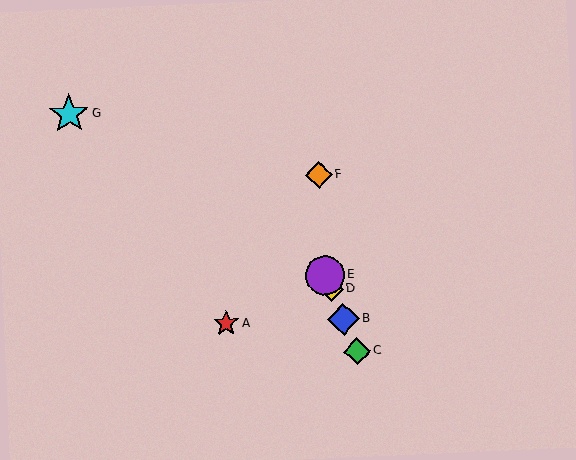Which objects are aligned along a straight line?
Objects B, C, D, E are aligned along a straight line.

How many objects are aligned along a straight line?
4 objects (B, C, D, E) are aligned along a straight line.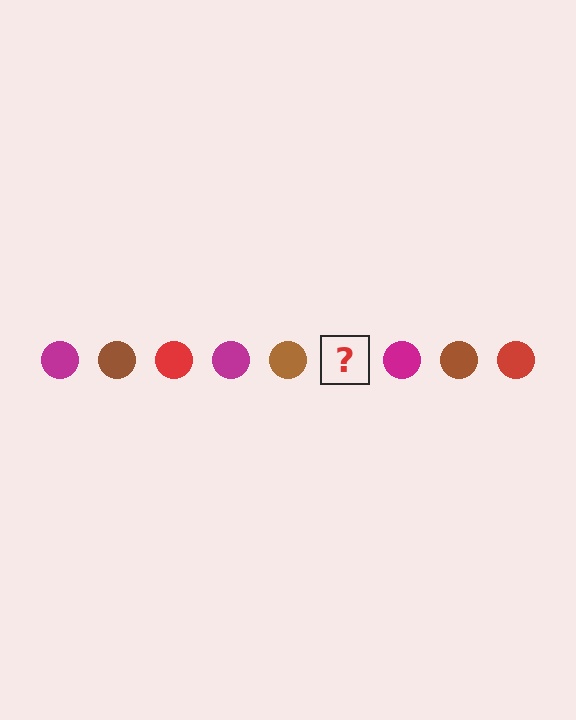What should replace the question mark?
The question mark should be replaced with a red circle.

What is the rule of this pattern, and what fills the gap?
The rule is that the pattern cycles through magenta, brown, red circles. The gap should be filled with a red circle.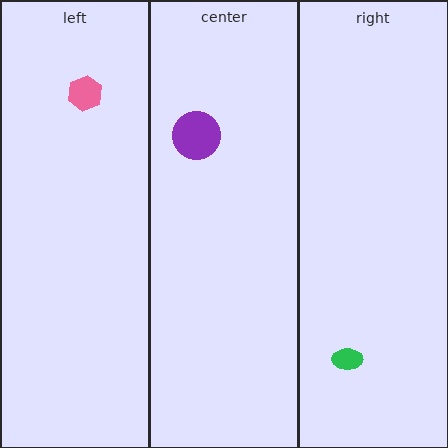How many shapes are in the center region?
1.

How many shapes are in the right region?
1.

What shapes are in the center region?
The purple circle.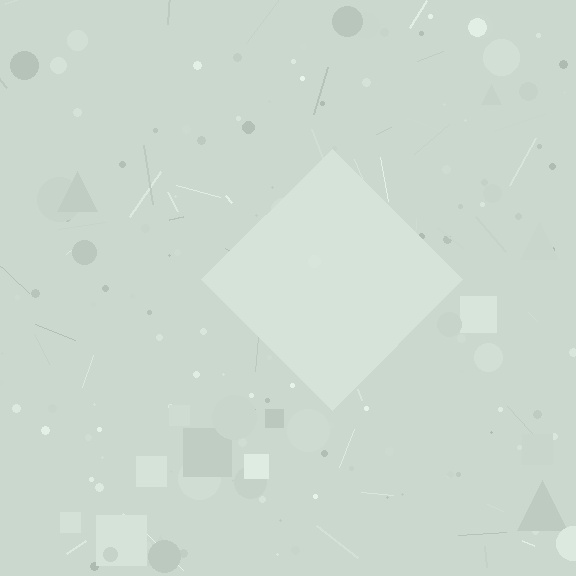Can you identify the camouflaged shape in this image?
The camouflaged shape is a diamond.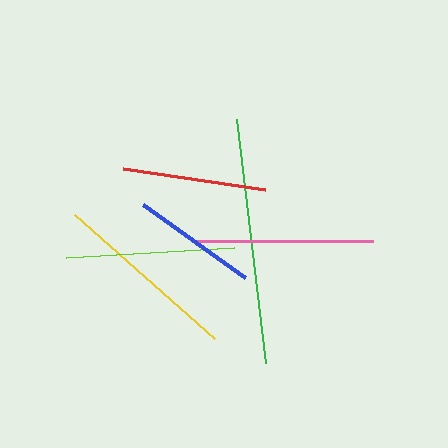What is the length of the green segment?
The green segment is approximately 246 pixels long.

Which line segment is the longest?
The green line is the longest at approximately 246 pixels.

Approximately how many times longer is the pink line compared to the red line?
The pink line is approximately 1.3 times the length of the red line.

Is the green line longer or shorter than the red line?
The green line is longer than the red line.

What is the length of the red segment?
The red segment is approximately 144 pixels long.